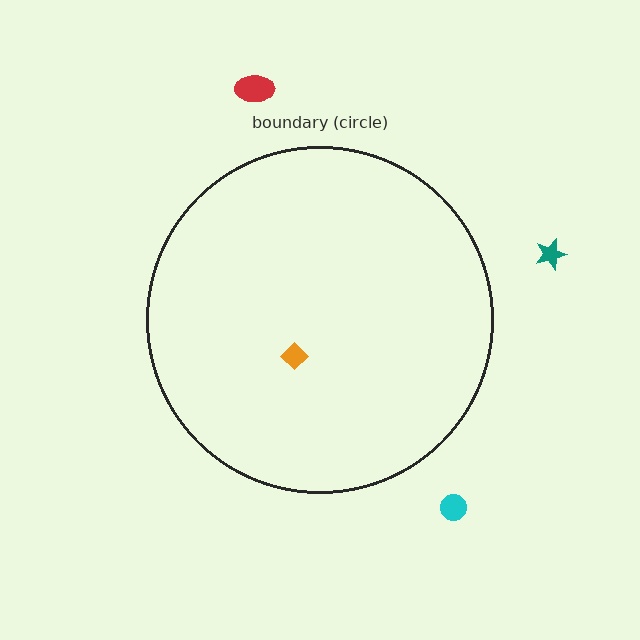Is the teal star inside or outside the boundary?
Outside.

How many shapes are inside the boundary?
1 inside, 3 outside.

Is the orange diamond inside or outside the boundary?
Inside.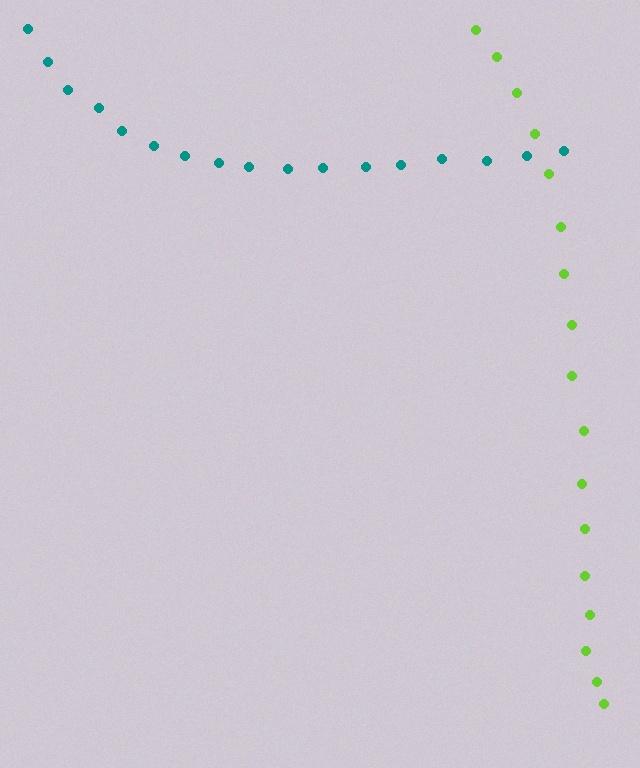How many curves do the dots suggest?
There are 2 distinct paths.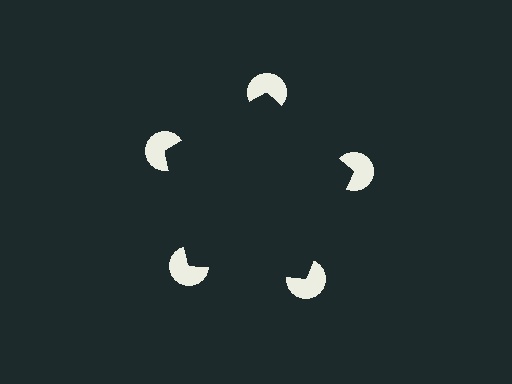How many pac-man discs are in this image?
There are 5 — one at each vertex of the illusory pentagon.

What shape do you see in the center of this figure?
An illusory pentagon — its edges are inferred from the aligned wedge cuts in the pac-man discs, not physically drawn.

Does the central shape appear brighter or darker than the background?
It typically appears slightly darker than the background, even though no actual brightness change is drawn.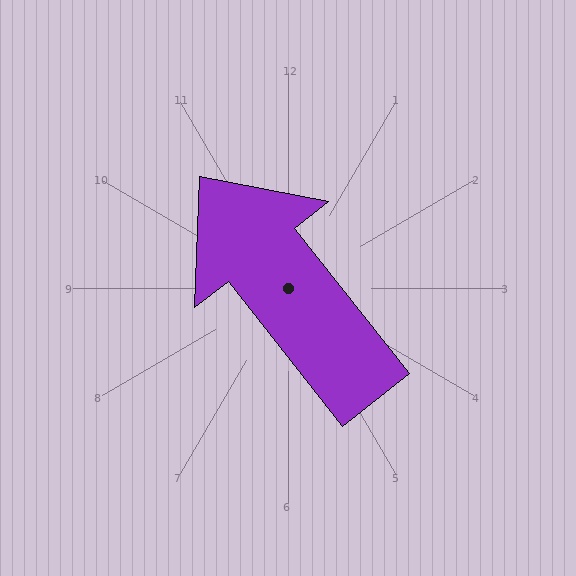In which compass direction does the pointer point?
Northwest.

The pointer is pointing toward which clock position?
Roughly 11 o'clock.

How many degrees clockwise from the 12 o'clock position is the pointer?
Approximately 322 degrees.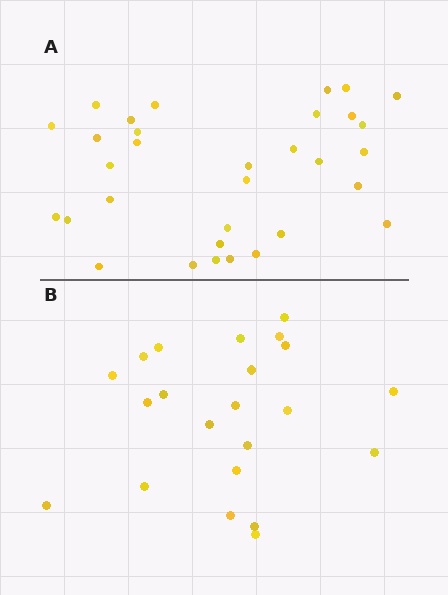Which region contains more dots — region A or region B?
Region A (the top region) has more dots.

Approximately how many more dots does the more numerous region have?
Region A has roughly 10 or so more dots than region B.